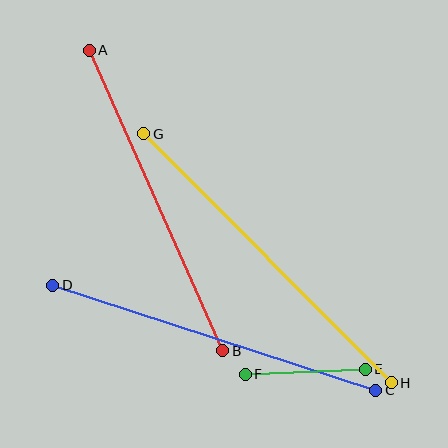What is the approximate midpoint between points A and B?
The midpoint is at approximately (156, 200) pixels.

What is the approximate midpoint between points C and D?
The midpoint is at approximately (214, 338) pixels.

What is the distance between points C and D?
The distance is approximately 340 pixels.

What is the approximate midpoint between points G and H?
The midpoint is at approximately (268, 258) pixels.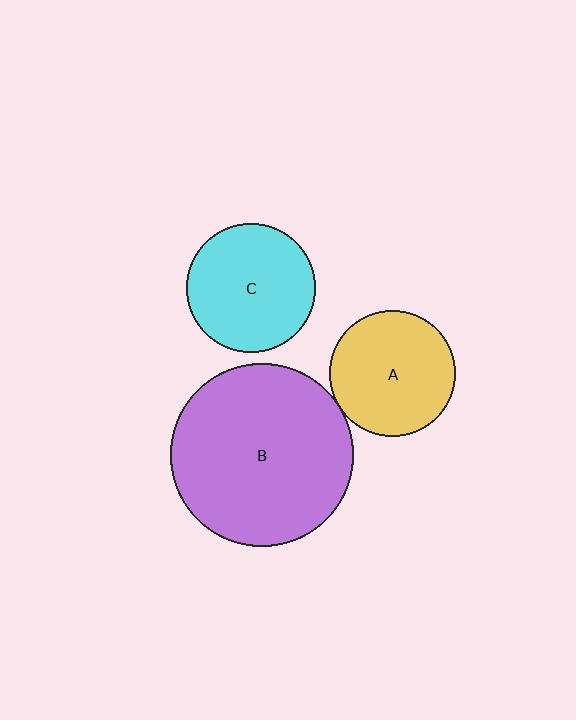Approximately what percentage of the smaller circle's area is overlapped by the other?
Approximately 5%.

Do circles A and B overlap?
Yes.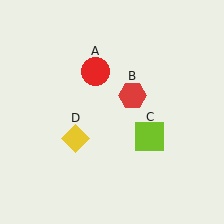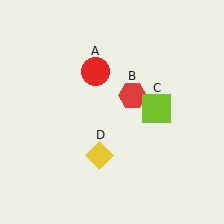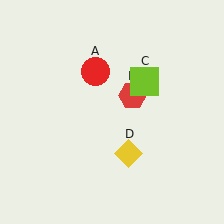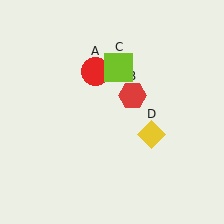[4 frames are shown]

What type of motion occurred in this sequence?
The lime square (object C), yellow diamond (object D) rotated counterclockwise around the center of the scene.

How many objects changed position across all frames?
2 objects changed position: lime square (object C), yellow diamond (object D).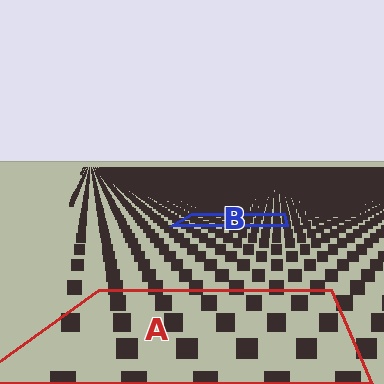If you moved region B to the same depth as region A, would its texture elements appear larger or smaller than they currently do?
They would appear larger. At a closer depth, the same texture elements are projected at a bigger on-screen size.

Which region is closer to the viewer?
Region A is closer. The texture elements there are larger and more spread out.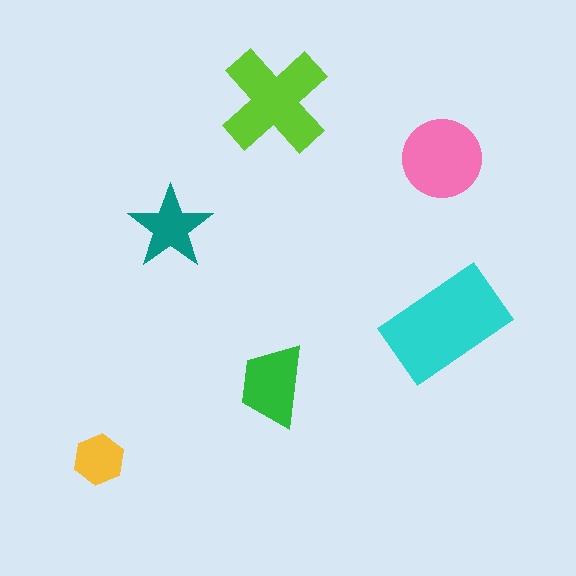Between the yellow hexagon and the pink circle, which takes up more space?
The pink circle.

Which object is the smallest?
The yellow hexagon.